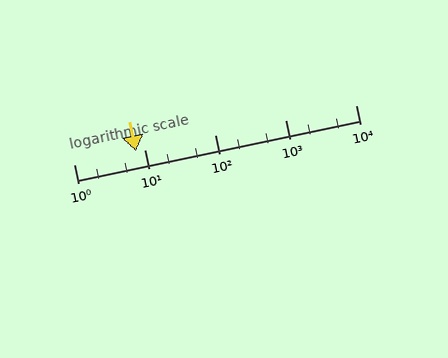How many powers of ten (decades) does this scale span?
The scale spans 4 decades, from 1 to 10000.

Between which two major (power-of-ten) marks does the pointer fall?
The pointer is between 1 and 10.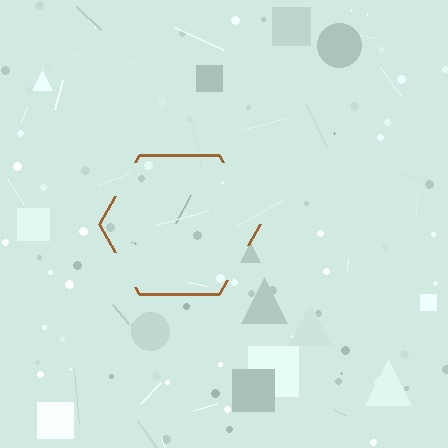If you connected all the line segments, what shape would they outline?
They would outline a hexagon.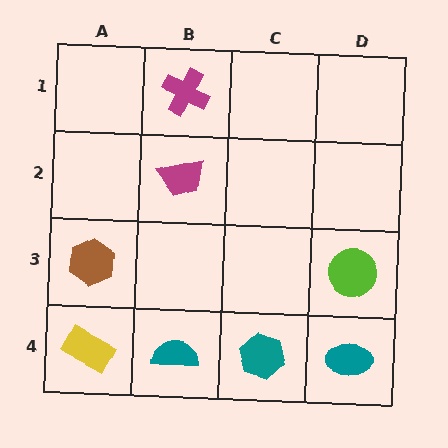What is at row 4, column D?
A teal ellipse.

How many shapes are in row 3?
2 shapes.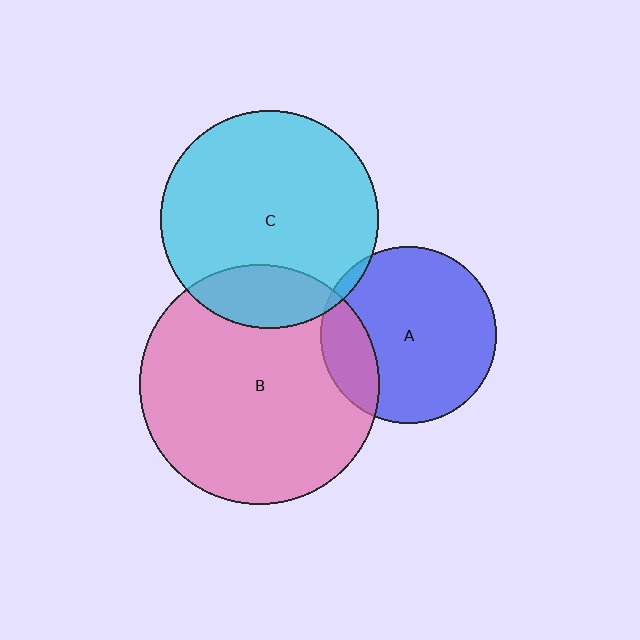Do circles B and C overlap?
Yes.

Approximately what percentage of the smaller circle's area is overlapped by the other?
Approximately 20%.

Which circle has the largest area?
Circle B (pink).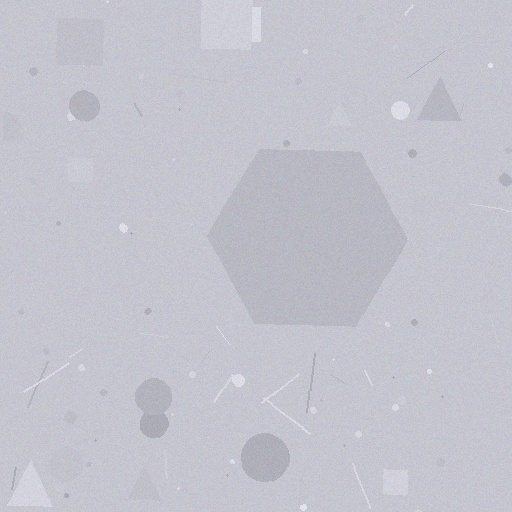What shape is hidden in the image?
A hexagon is hidden in the image.